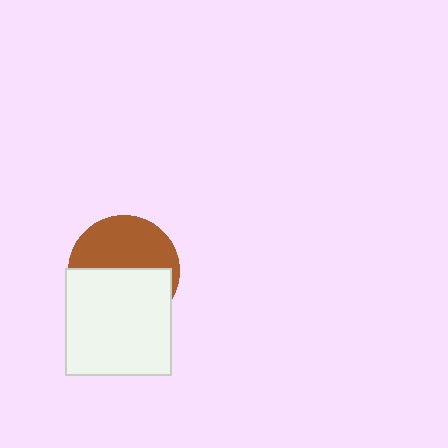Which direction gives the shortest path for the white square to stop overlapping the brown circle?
Moving down gives the shortest separation.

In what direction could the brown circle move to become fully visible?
The brown circle could move up. That would shift it out from behind the white square entirely.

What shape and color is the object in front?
The object in front is a white square.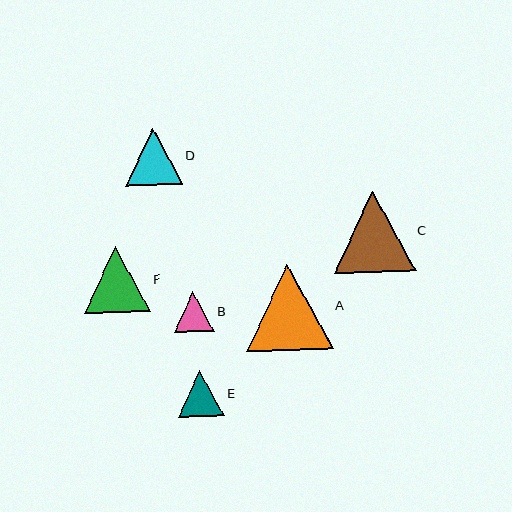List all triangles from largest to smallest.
From largest to smallest: A, C, F, D, E, B.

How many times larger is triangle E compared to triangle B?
Triangle E is approximately 1.1 times the size of triangle B.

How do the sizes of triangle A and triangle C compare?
Triangle A and triangle C are approximately the same size.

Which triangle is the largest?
Triangle A is the largest with a size of approximately 87 pixels.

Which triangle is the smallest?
Triangle B is the smallest with a size of approximately 40 pixels.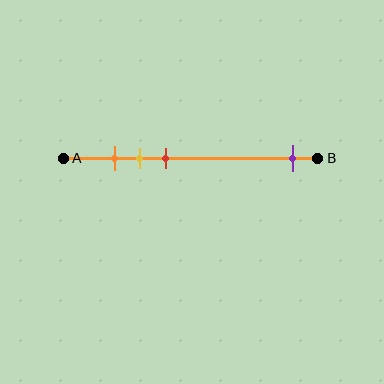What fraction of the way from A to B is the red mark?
The red mark is approximately 40% (0.4) of the way from A to B.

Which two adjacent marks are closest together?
The orange and yellow marks are the closest adjacent pair.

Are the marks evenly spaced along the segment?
No, the marks are not evenly spaced.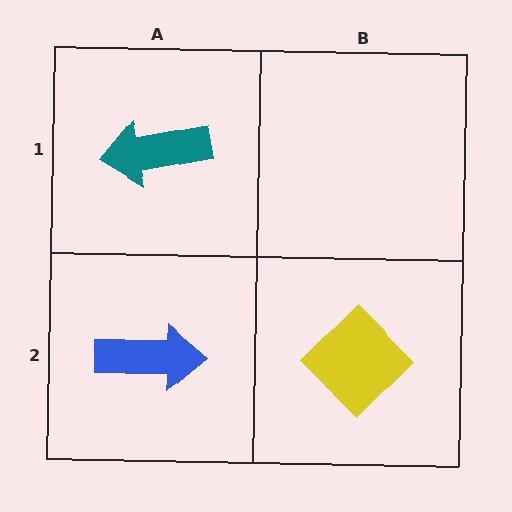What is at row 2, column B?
A yellow diamond.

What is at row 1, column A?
A teal arrow.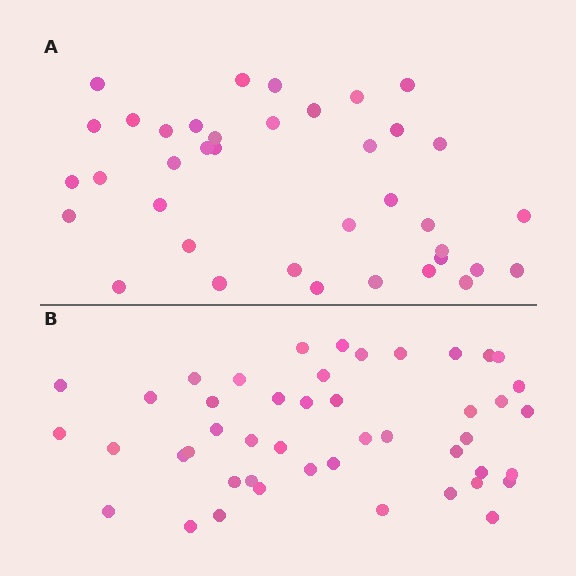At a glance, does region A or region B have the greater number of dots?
Region B (the bottom region) has more dots.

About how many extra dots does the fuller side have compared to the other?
Region B has roughly 8 or so more dots than region A.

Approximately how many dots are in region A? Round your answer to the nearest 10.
About 40 dots. (The exact count is 38, which rounds to 40.)